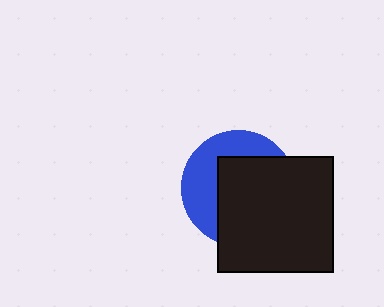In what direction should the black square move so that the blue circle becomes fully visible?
The black square should move toward the lower-right. That is the shortest direction to clear the overlap and leave the blue circle fully visible.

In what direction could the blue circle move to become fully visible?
The blue circle could move toward the upper-left. That would shift it out from behind the black square entirely.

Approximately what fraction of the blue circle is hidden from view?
Roughly 60% of the blue circle is hidden behind the black square.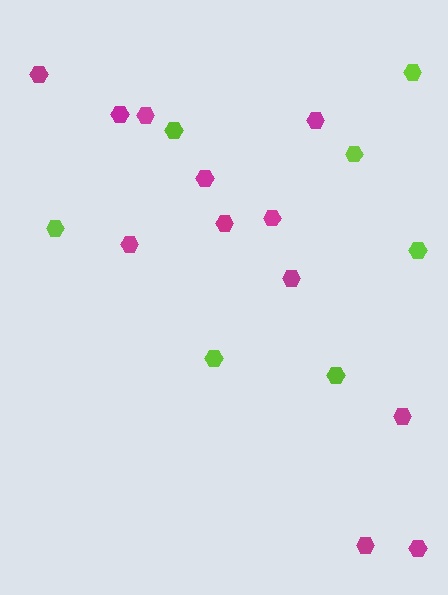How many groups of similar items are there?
There are 2 groups: one group of magenta hexagons (12) and one group of lime hexagons (7).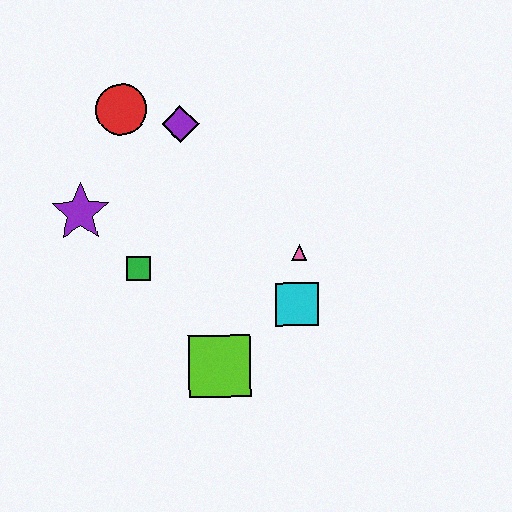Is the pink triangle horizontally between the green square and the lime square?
No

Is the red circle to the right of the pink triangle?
No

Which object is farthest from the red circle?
The lime square is farthest from the red circle.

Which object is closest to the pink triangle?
The cyan square is closest to the pink triangle.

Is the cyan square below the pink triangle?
Yes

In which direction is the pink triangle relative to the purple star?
The pink triangle is to the right of the purple star.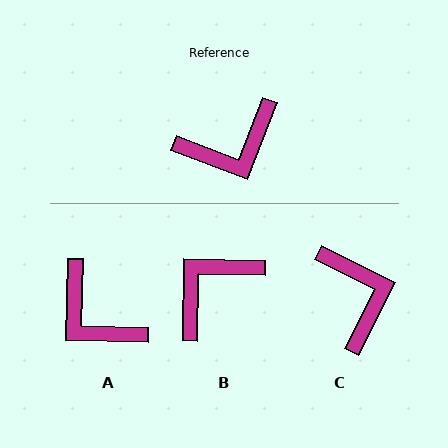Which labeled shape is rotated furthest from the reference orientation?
B, about 160 degrees away.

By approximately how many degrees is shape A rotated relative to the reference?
Approximately 70 degrees clockwise.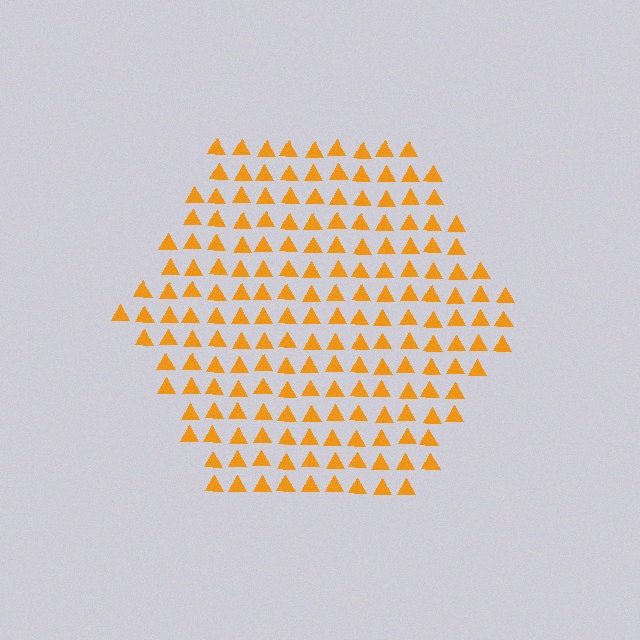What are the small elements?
The small elements are triangles.